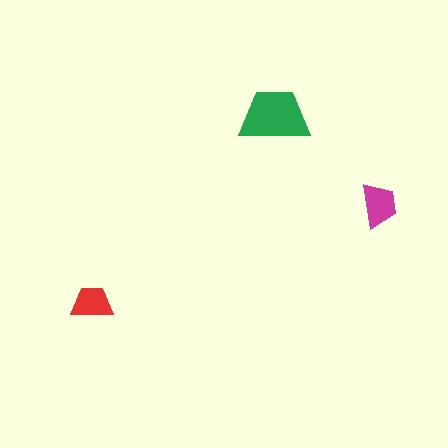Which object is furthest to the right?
The magenta trapezoid is rightmost.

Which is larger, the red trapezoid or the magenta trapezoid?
The magenta one.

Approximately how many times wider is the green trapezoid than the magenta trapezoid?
About 1.5 times wider.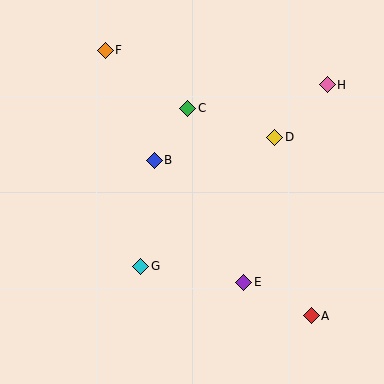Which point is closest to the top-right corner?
Point H is closest to the top-right corner.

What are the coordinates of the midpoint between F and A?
The midpoint between F and A is at (208, 183).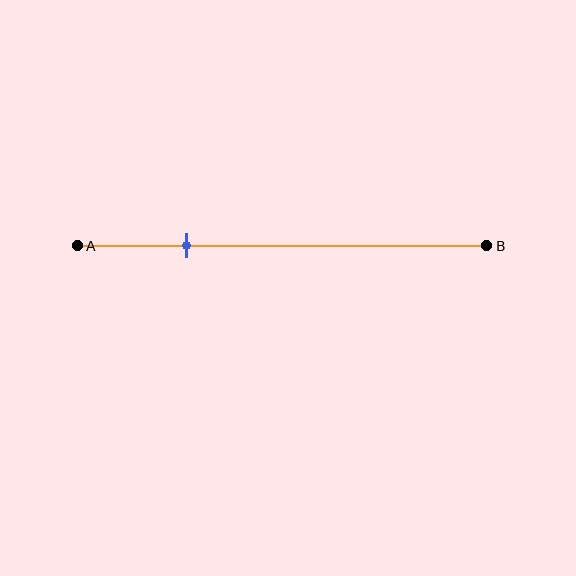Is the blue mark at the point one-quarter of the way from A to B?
Yes, the mark is approximately at the one-quarter point.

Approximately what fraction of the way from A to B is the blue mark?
The blue mark is approximately 25% of the way from A to B.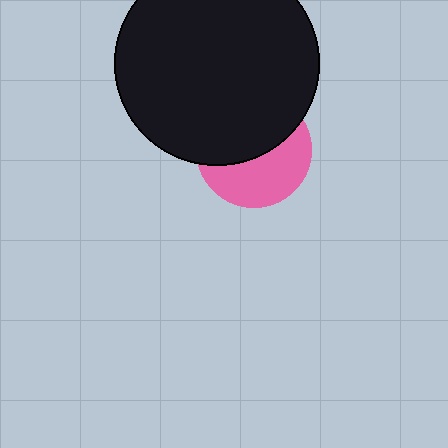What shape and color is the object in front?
The object in front is a black circle.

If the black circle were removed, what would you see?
You would see the complete pink circle.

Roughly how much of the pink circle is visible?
About half of it is visible (roughly 47%).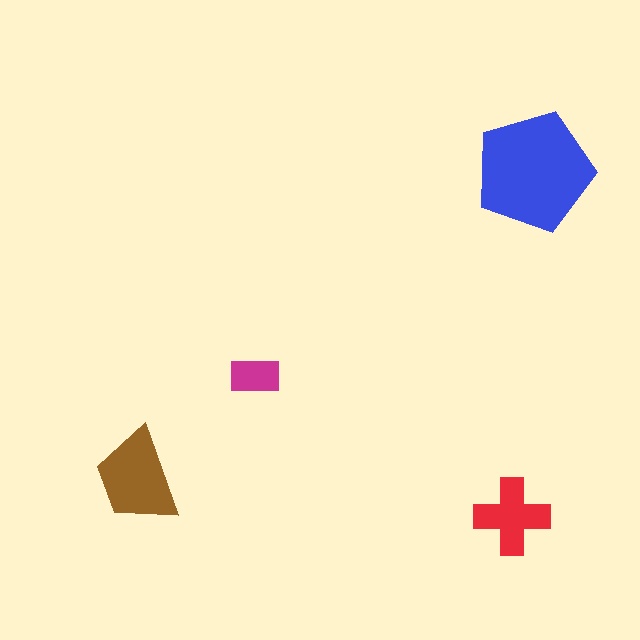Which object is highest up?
The blue pentagon is topmost.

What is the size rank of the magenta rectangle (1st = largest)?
4th.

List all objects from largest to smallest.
The blue pentagon, the brown trapezoid, the red cross, the magenta rectangle.